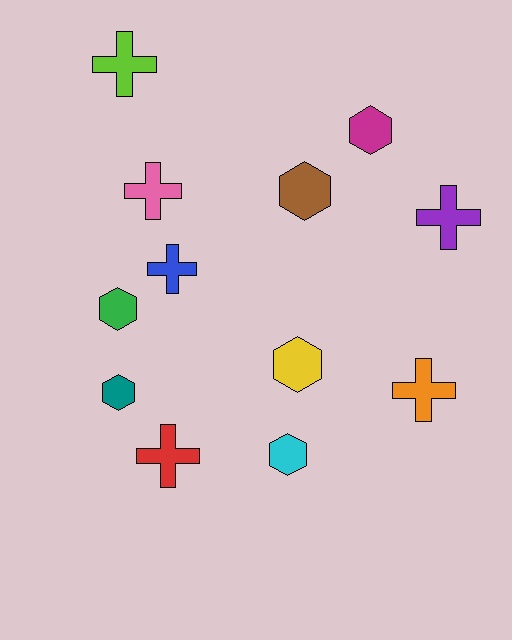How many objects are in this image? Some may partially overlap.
There are 12 objects.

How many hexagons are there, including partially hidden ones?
There are 6 hexagons.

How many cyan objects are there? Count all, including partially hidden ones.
There is 1 cyan object.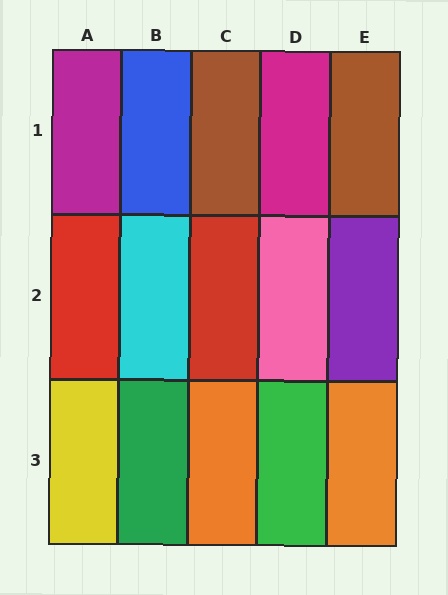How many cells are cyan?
1 cell is cyan.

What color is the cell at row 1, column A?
Magenta.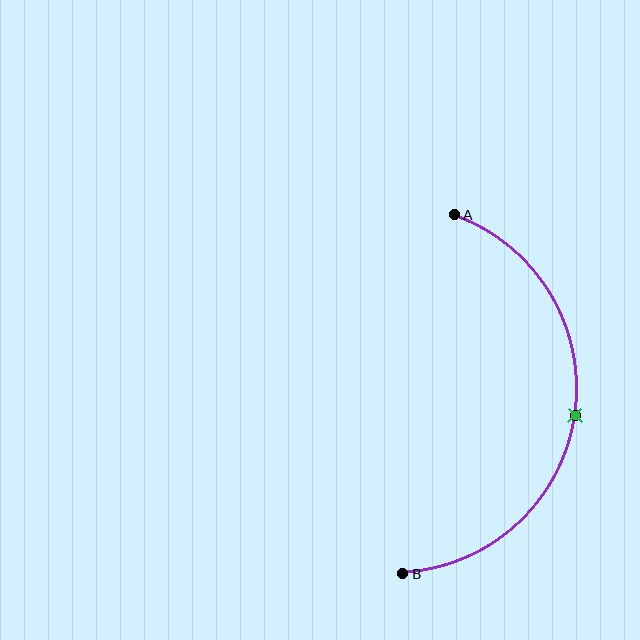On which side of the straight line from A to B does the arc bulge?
The arc bulges to the right of the straight line connecting A and B.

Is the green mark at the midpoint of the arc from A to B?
Yes. The green mark lies on the arc at equal arc-length from both A and B — it is the arc midpoint.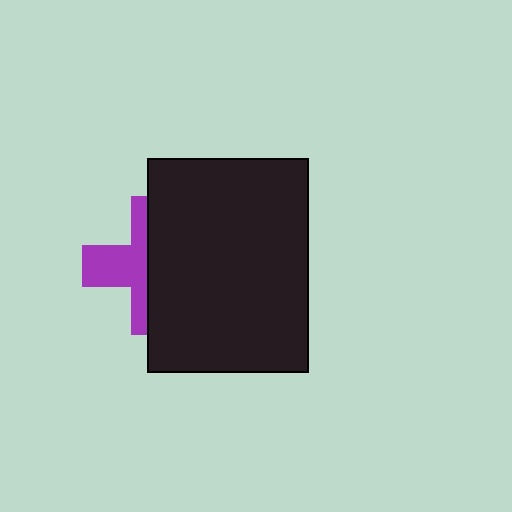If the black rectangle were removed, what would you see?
You would see the complete purple cross.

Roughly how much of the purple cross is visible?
A small part of it is visible (roughly 43%).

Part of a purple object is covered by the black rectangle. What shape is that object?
It is a cross.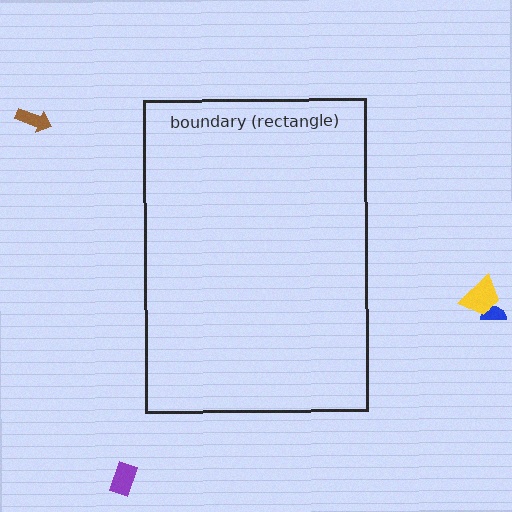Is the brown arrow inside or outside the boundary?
Outside.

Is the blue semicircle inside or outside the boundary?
Outside.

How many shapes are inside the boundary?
0 inside, 4 outside.